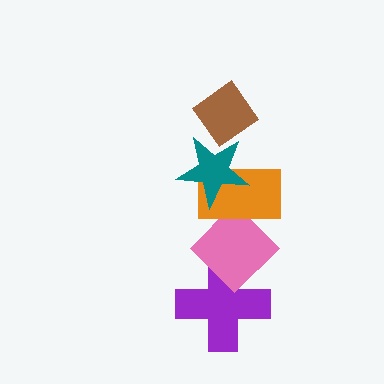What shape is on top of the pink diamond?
The orange rectangle is on top of the pink diamond.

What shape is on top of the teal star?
The brown diamond is on top of the teal star.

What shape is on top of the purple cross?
The pink diamond is on top of the purple cross.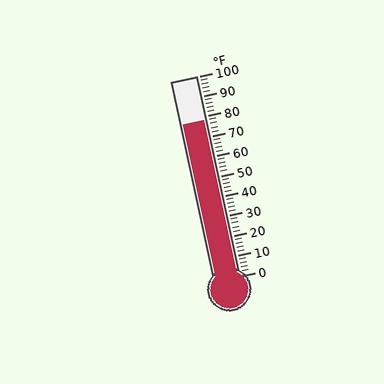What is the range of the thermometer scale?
The thermometer scale ranges from 0°F to 100°F.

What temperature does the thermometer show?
The thermometer shows approximately 78°F.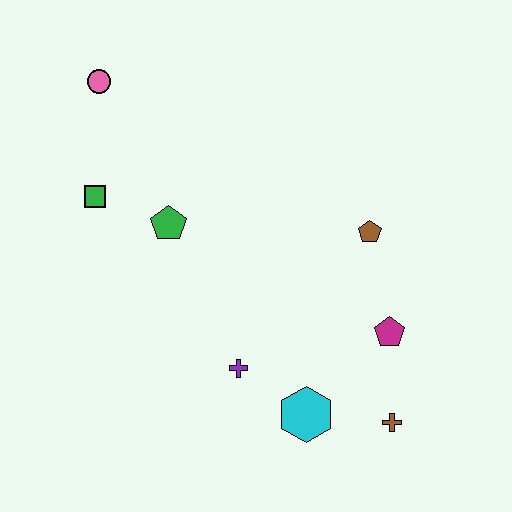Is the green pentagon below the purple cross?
No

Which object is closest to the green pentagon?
The green square is closest to the green pentagon.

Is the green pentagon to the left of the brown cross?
Yes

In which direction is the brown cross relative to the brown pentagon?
The brown cross is below the brown pentagon.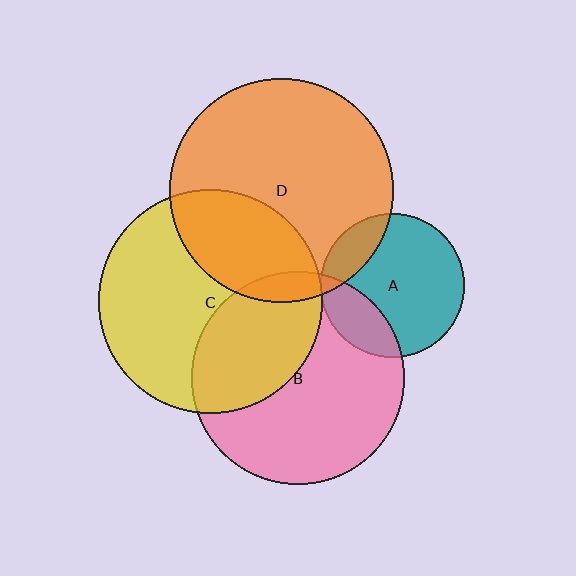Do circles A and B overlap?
Yes.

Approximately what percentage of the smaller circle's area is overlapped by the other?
Approximately 20%.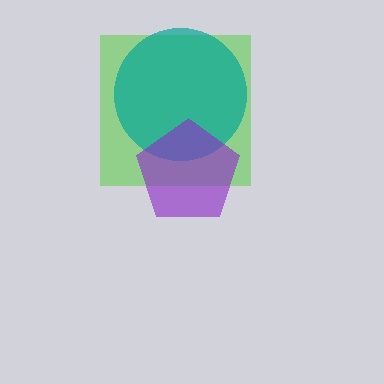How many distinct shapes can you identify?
There are 3 distinct shapes: a lime square, a teal circle, a purple pentagon.